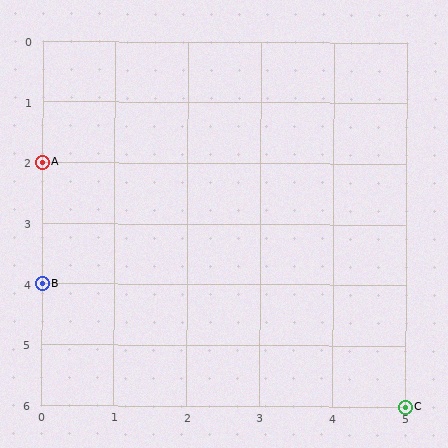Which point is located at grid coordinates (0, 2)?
Point A is at (0, 2).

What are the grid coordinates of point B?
Point B is at grid coordinates (0, 4).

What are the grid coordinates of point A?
Point A is at grid coordinates (0, 2).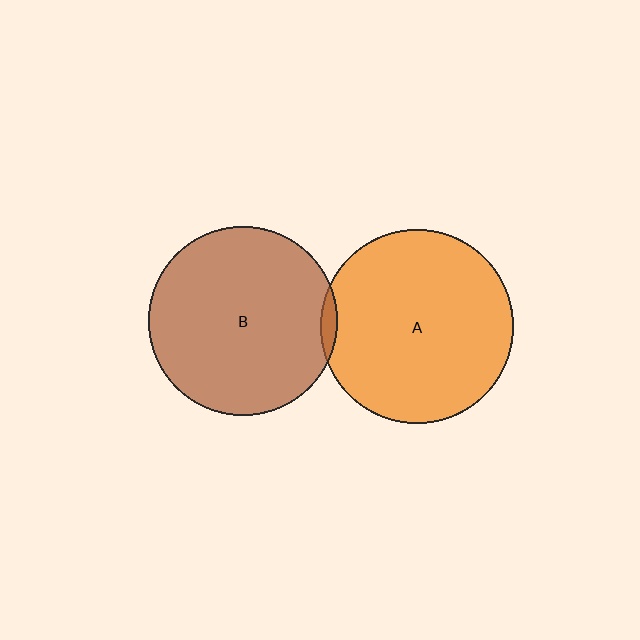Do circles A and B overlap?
Yes.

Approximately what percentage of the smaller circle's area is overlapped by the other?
Approximately 5%.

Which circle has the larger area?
Circle A (orange).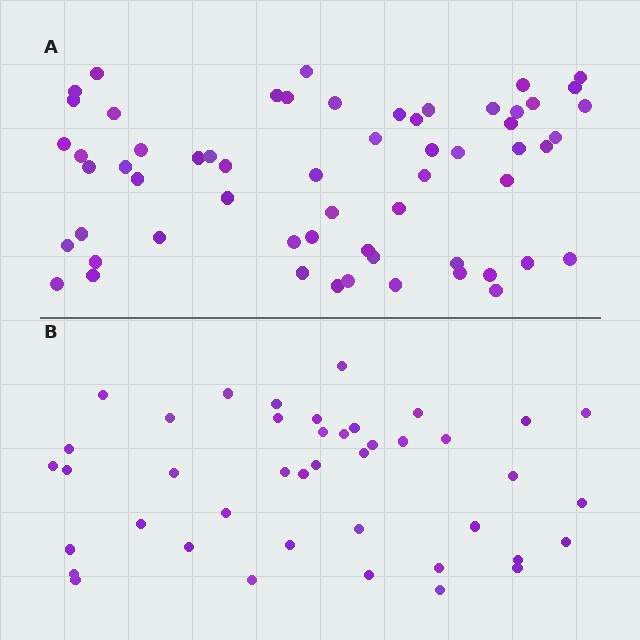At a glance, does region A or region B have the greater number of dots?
Region A (the top region) has more dots.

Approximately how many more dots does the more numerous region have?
Region A has approximately 20 more dots than region B.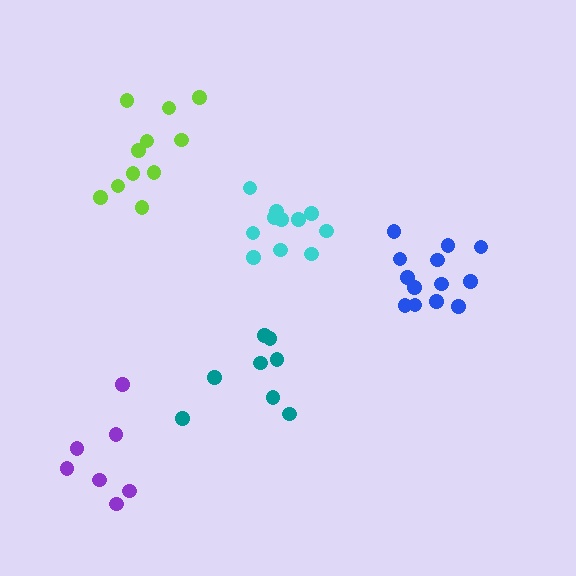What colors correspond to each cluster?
The clusters are colored: lime, purple, blue, cyan, teal.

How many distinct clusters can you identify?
There are 5 distinct clusters.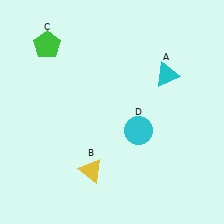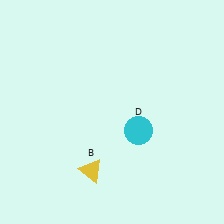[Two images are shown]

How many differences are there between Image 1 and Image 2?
There are 2 differences between the two images.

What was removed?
The cyan triangle (A), the green pentagon (C) were removed in Image 2.